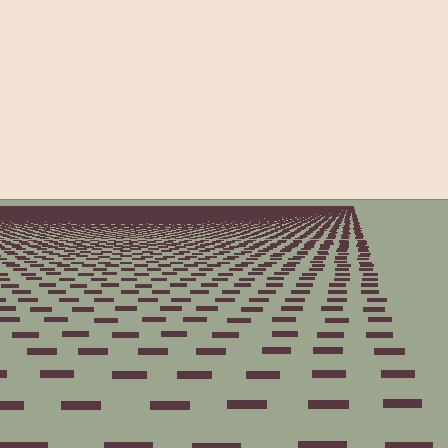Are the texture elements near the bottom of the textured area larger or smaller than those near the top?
Larger. Near the bottom, elements are closer to the viewer and appear at a bigger on-screen size.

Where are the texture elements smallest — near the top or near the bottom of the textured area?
Near the top.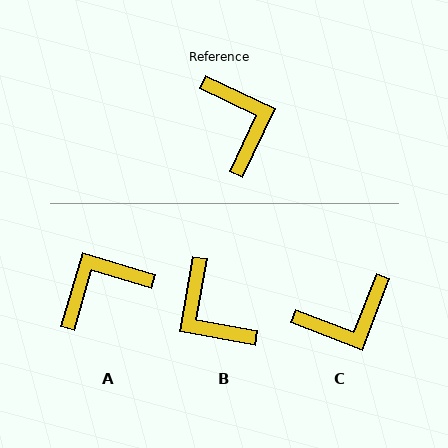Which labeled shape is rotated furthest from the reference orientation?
B, about 165 degrees away.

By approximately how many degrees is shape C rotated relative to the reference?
Approximately 86 degrees clockwise.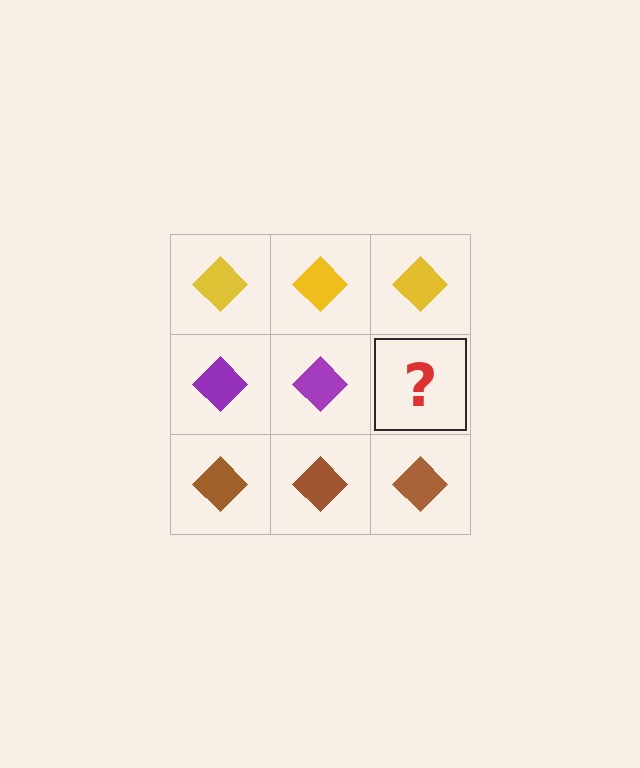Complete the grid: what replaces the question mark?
The question mark should be replaced with a purple diamond.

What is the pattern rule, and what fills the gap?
The rule is that each row has a consistent color. The gap should be filled with a purple diamond.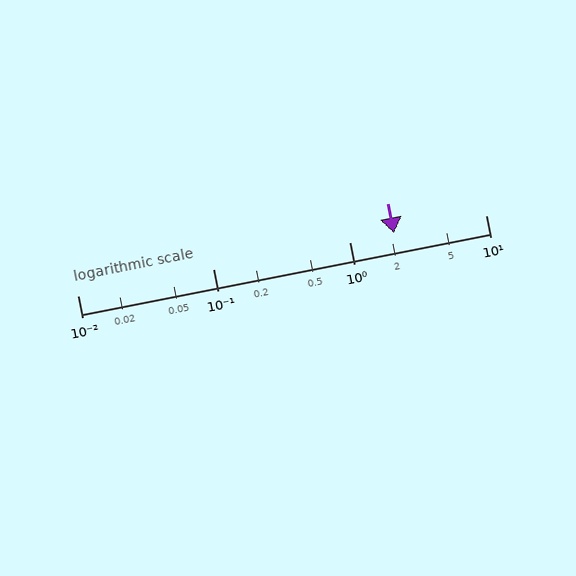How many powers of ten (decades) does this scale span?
The scale spans 3 decades, from 0.01 to 10.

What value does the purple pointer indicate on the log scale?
The pointer indicates approximately 2.1.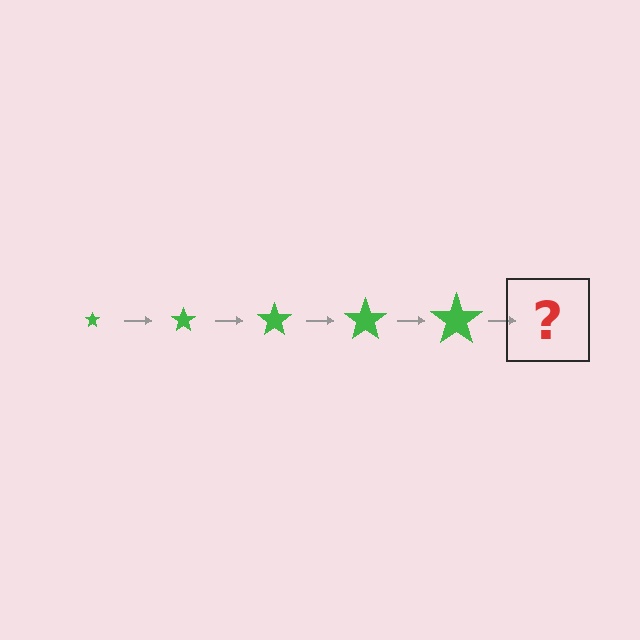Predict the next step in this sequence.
The next step is a green star, larger than the previous one.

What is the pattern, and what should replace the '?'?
The pattern is that the star gets progressively larger each step. The '?' should be a green star, larger than the previous one.